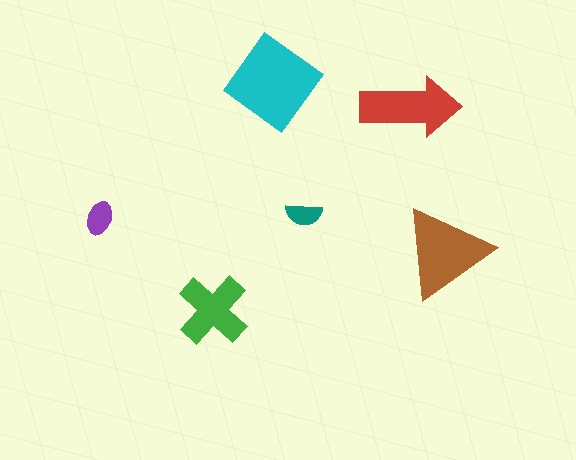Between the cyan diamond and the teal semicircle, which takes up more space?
The cyan diamond.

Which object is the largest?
The cyan diamond.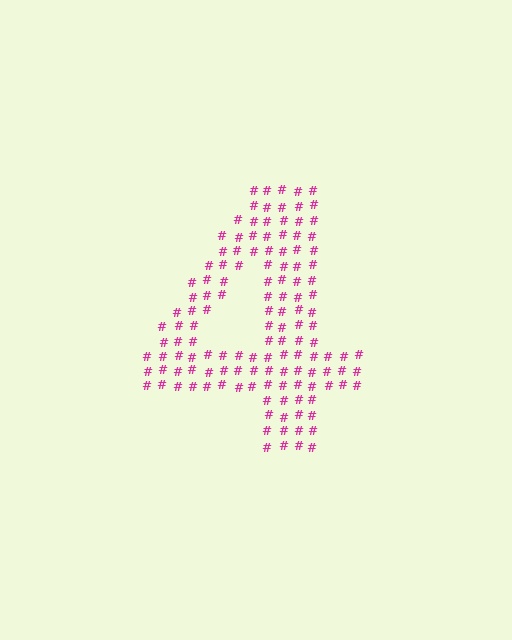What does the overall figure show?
The overall figure shows the digit 4.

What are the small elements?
The small elements are hash symbols.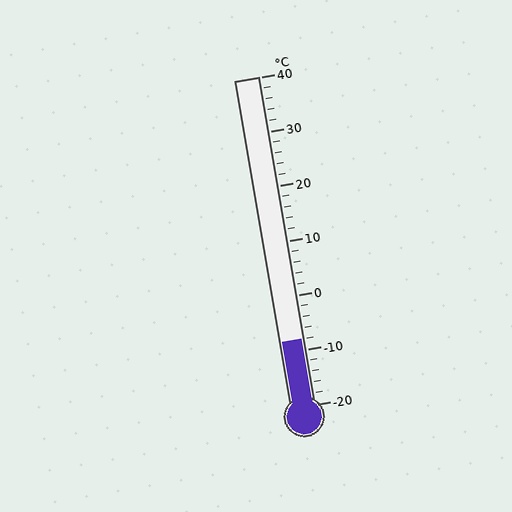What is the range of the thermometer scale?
The thermometer scale ranges from -20°C to 40°C.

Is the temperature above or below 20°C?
The temperature is below 20°C.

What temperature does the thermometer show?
The thermometer shows approximately -8°C.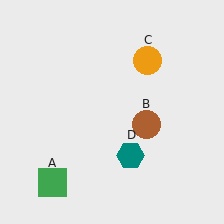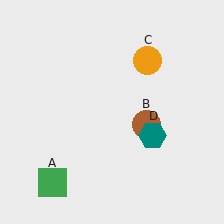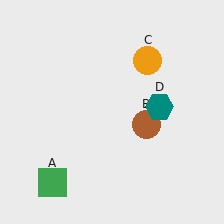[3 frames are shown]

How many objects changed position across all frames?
1 object changed position: teal hexagon (object D).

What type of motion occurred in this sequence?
The teal hexagon (object D) rotated counterclockwise around the center of the scene.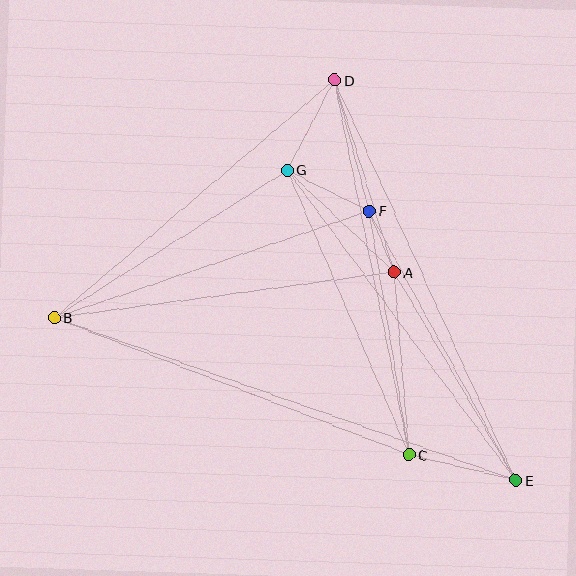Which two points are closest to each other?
Points A and F are closest to each other.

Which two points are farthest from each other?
Points B and E are farthest from each other.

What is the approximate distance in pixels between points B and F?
The distance between B and F is approximately 333 pixels.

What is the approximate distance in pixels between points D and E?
The distance between D and E is approximately 439 pixels.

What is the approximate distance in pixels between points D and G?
The distance between D and G is approximately 102 pixels.